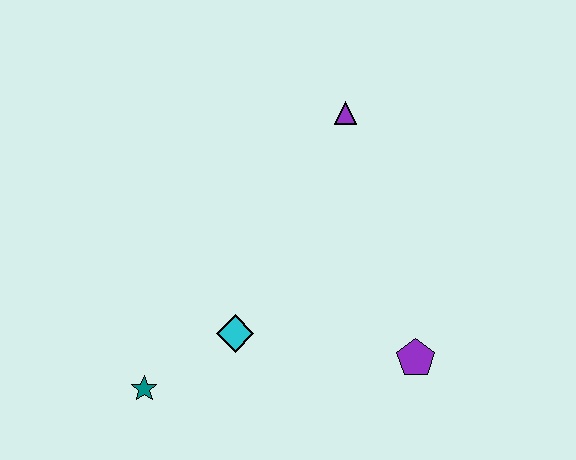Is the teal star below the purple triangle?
Yes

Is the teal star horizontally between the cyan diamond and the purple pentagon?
No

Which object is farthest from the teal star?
The purple triangle is farthest from the teal star.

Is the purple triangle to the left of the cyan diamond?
No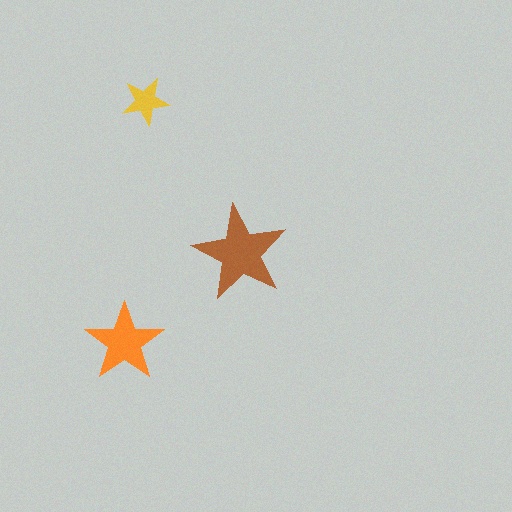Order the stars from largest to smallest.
the brown one, the orange one, the yellow one.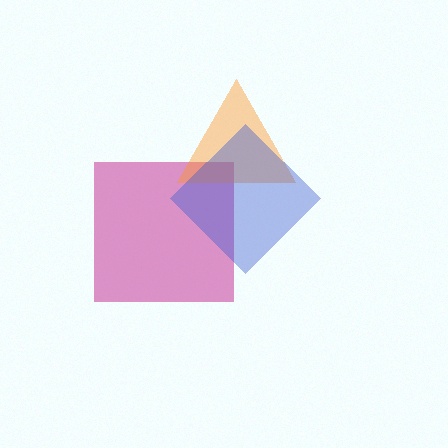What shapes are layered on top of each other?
The layered shapes are: a magenta square, an orange triangle, a blue diamond.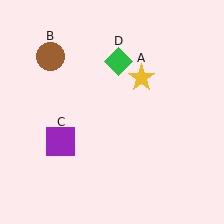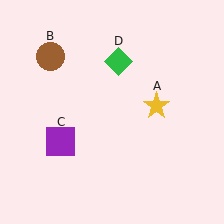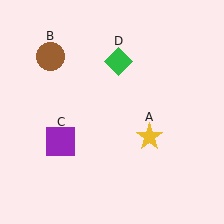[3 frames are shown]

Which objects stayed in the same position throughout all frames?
Brown circle (object B) and purple square (object C) and green diamond (object D) remained stationary.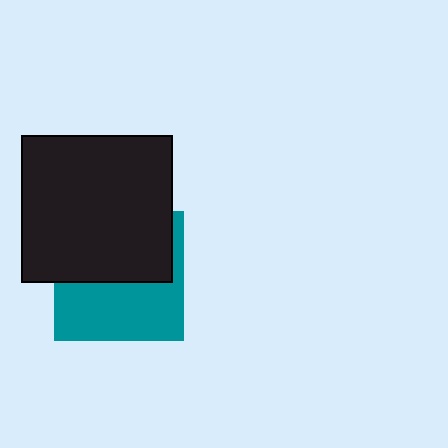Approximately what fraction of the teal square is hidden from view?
Roughly 51% of the teal square is hidden behind the black rectangle.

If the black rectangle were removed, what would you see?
You would see the complete teal square.